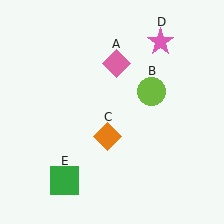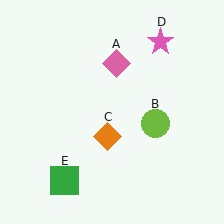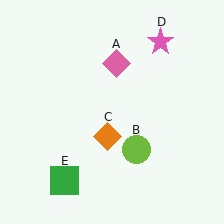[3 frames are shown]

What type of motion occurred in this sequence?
The lime circle (object B) rotated clockwise around the center of the scene.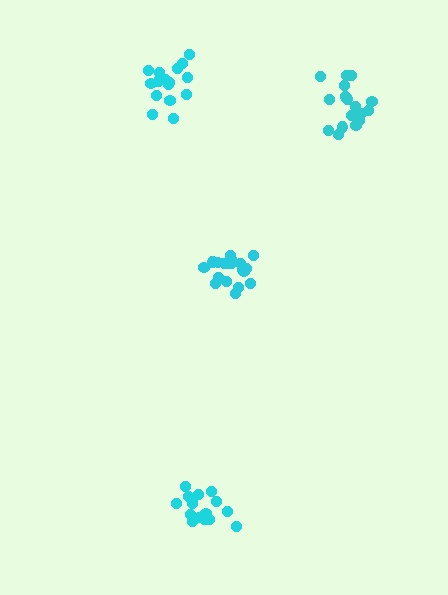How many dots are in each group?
Group 1: 19 dots, Group 2: 16 dots, Group 3: 16 dots, Group 4: 21 dots (72 total).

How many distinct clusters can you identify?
There are 4 distinct clusters.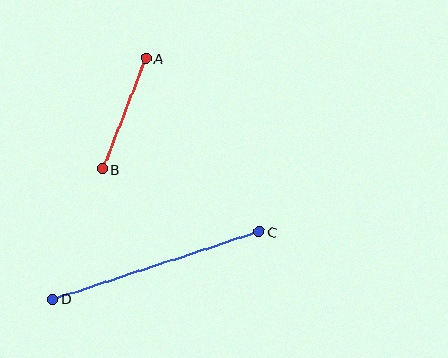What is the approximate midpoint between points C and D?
The midpoint is at approximately (156, 265) pixels.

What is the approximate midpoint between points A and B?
The midpoint is at approximately (124, 114) pixels.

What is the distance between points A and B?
The distance is approximately 119 pixels.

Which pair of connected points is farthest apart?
Points C and D are farthest apart.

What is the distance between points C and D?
The distance is approximately 217 pixels.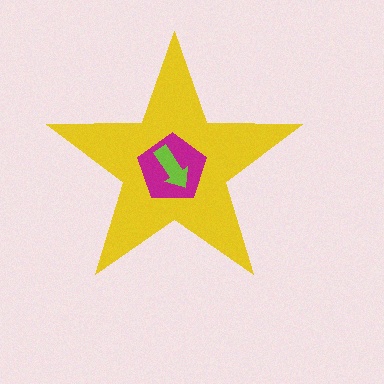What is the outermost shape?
The yellow star.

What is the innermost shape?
The lime arrow.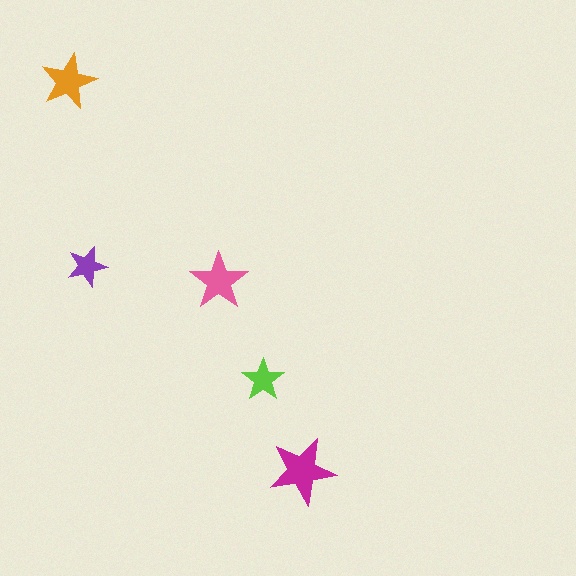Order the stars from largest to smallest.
the magenta one, the pink one, the orange one, the lime one, the purple one.